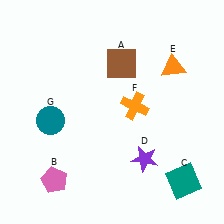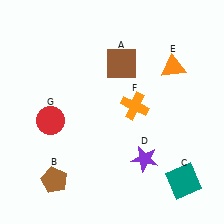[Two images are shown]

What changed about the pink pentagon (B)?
In Image 1, B is pink. In Image 2, it changed to brown.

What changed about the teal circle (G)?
In Image 1, G is teal. In Image 2, it changed to red.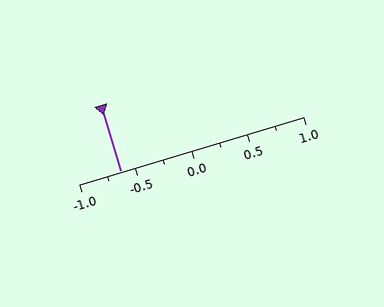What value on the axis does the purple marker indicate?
The marker indicates approximately -0.62.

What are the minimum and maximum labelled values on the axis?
The axis runs from -1.0 to 1.0.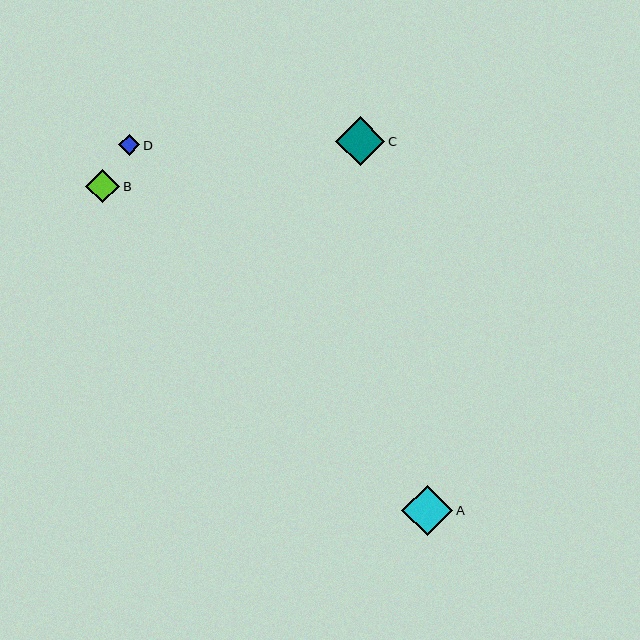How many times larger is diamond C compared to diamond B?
Diamond C is approximately 1.4 times the size of diamond B.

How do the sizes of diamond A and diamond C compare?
Diamond A and diamond C are approximately the same size.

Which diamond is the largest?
Diamond A is the largest with a size of approximately 51 pixels.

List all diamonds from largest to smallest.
From largest to smallest: A, C, B, D.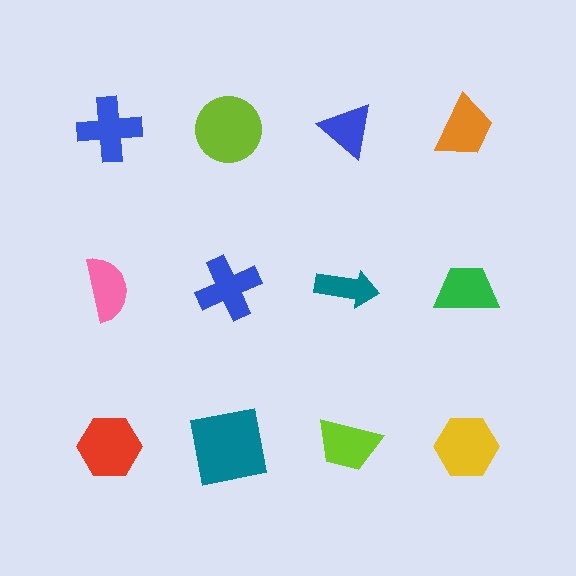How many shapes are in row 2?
4 shapes.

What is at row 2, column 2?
A blue cross.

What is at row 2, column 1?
A pink semicircle.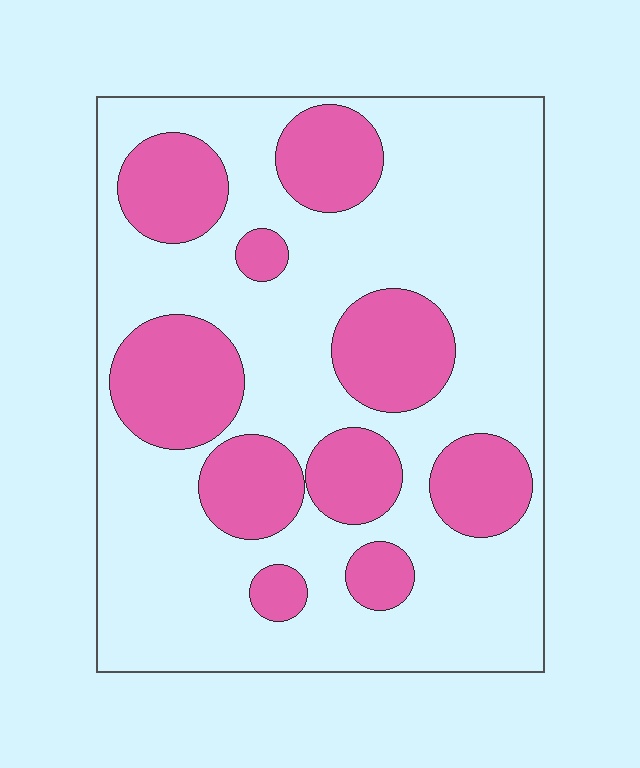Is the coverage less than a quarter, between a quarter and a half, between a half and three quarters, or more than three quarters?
Between a quarter and a half.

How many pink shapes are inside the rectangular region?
10.